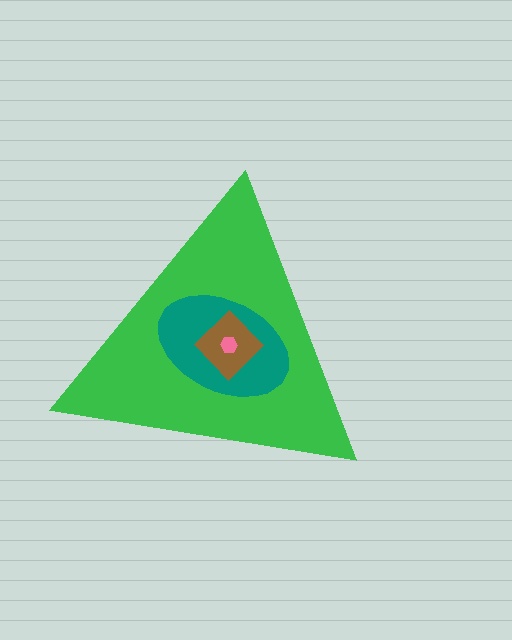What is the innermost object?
The pink hexagon.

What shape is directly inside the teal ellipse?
The brown diamond.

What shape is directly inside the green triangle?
The teal ellipse.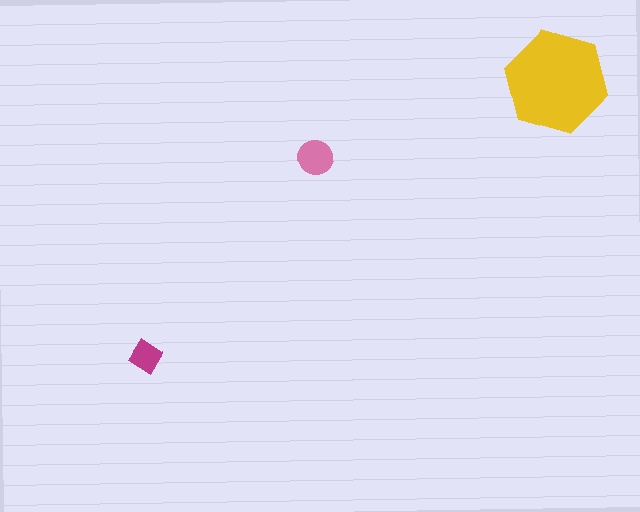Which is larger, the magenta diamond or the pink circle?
The pink circle.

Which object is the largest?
The yellow hexagon.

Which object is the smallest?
The magenta diamond.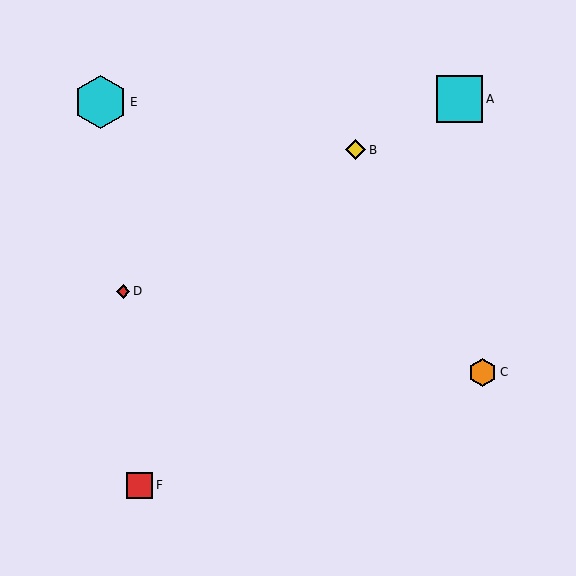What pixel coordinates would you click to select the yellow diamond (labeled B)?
Click at (356, 150) to select the yellow diamond B.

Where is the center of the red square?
The center of the red square is at (139, 485).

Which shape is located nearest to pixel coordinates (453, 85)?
The cyan square (labeled A) at (460, 99) is nearest to that location.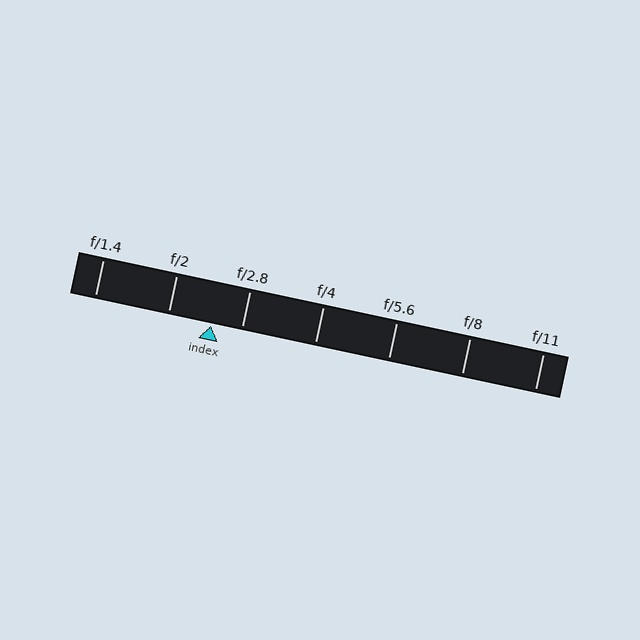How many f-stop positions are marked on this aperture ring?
There are 7 f-stop positions marked.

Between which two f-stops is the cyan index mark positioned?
The index mark is between f/2 and f/2.8.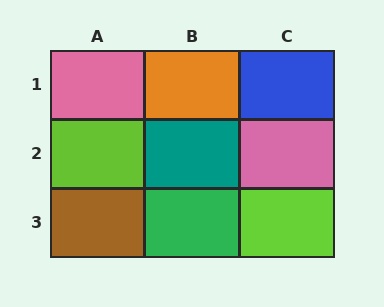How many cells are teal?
1 cell is teal.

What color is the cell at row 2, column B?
Teal.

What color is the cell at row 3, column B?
Green.